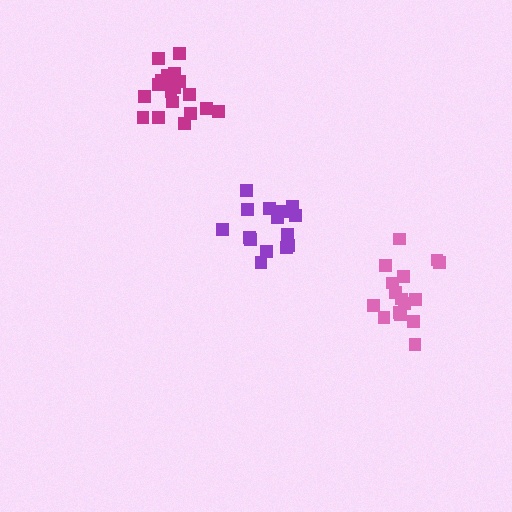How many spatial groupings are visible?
There are 3 spatial groupings.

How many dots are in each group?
Group 1: 17 dots, Group 2: 18 dots, Group 3: 15 dots (50 total).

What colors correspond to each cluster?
The clusters are colored: pink, magenta, purple.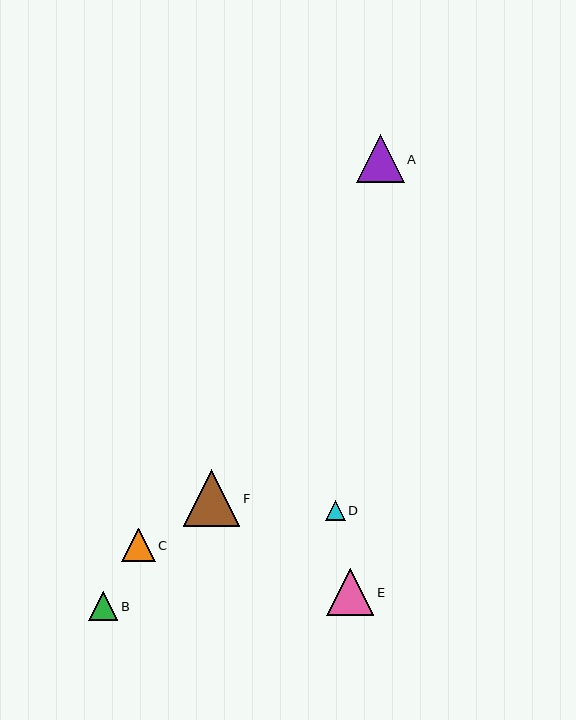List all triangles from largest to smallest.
From largest to smallest: F, A, E, C, B, D.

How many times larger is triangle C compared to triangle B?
Triangle C is approximately 1.1 times the size of triangle B.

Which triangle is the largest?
Triangle F is the largest with a size of approximately 57 pixels.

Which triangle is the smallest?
Triangle D is the smallest with a size of approximately 19 pixels.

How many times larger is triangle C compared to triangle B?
Triangle C is approximately 1.1 times the size of triangle B.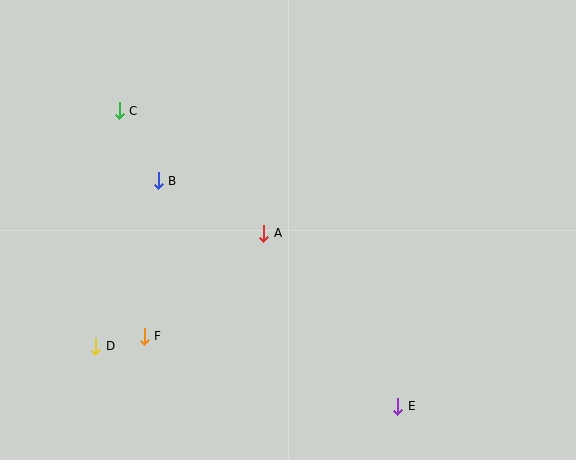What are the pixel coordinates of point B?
Point B is at (158, 181).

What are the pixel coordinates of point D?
Point D is at (96, 346).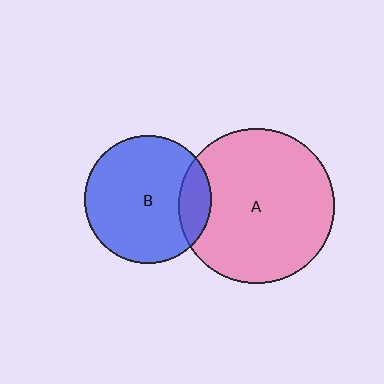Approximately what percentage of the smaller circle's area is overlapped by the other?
Approximately 15%.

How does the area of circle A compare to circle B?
Approximately 1.5 times.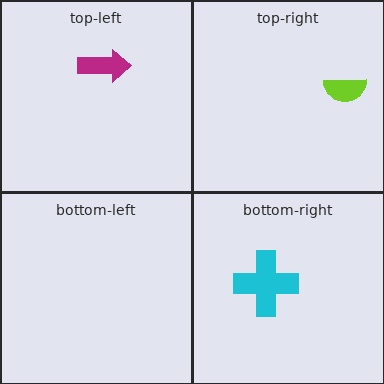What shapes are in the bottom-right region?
The cyan cross.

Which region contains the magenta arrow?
The top-left region.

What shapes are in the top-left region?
The magenta arrow.